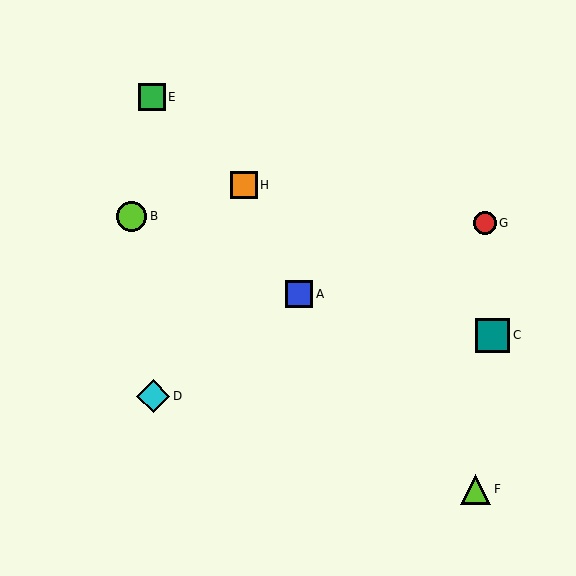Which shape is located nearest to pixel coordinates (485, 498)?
The lime triangle (labeled F) at (475, 489) is nearest to that location.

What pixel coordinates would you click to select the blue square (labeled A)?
Click at (299, 294) to select the blue square A.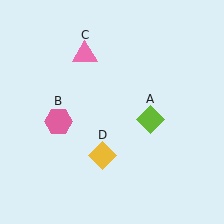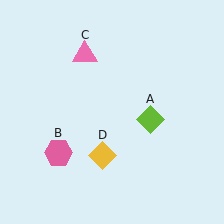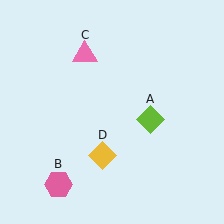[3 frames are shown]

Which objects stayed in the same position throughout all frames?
Lime diamond (object A) and pink triangle (object C) and yellow diamond (object D) remained stationary.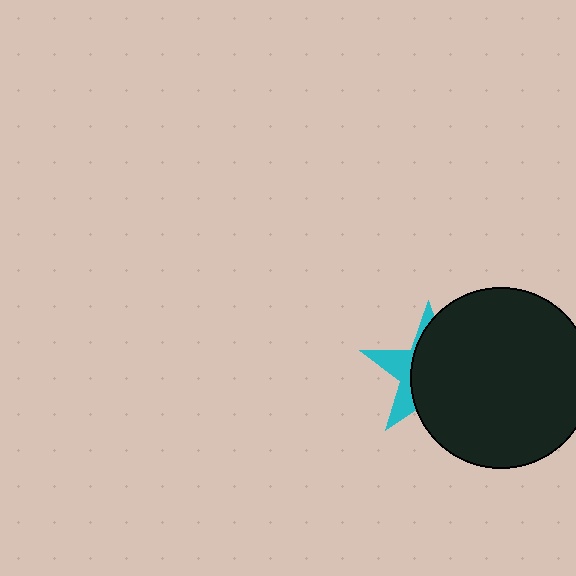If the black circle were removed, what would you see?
You would see the complete cyan star.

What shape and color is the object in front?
The object in front is a black circle.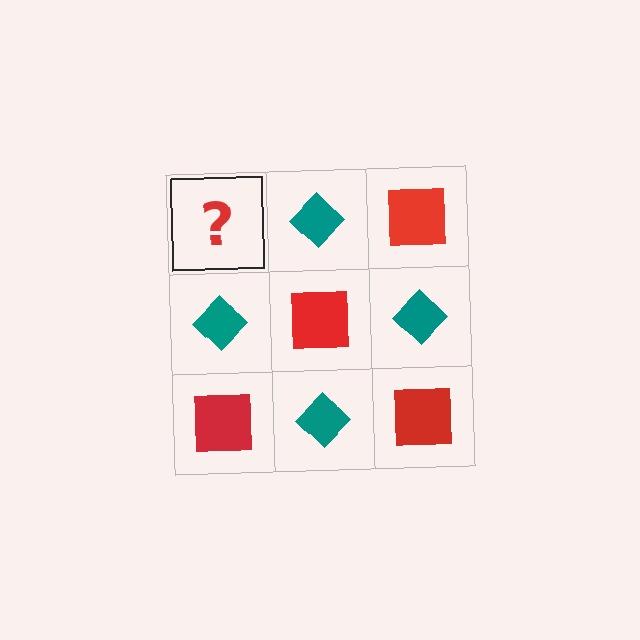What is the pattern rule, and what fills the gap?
The rule is that it alternates red square and teal diamond in a checkerboard pattern. The gap should be filled with a red square.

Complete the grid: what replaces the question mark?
The question mark should be replaced with a red square.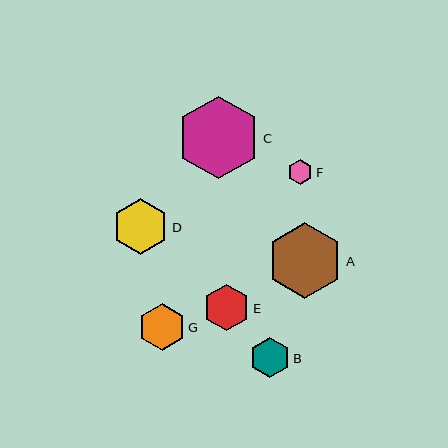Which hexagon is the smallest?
Hexagon F is the smallest with a size of approximately 25 pixels.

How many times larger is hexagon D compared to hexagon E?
Hexagon D is approximately 1.2 times the size of hexagon E.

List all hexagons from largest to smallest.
From largest to smallest: C, A, D, E, G, B, F.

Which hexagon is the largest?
Hexagon C is the largest with a size of approximately 83 pixels.